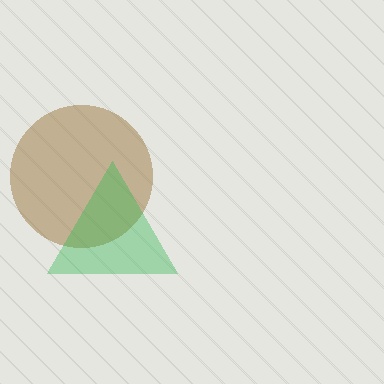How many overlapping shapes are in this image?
There are 2 overlapping shapes in the image.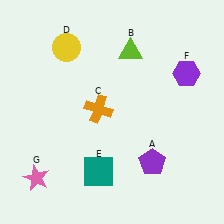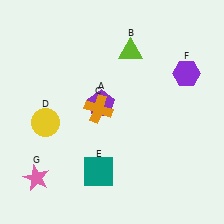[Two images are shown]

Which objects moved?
The objects that moved are: the purple pentagon (A), the yellow circle (D).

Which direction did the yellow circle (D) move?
The yellow circle (D) moved down.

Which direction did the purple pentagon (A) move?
The purple pentagon (A) moved up.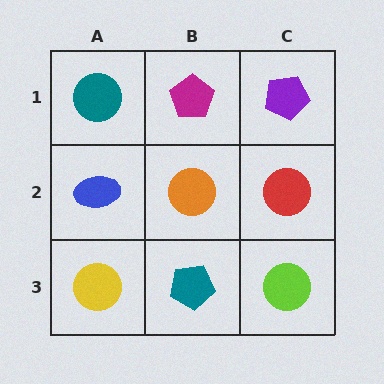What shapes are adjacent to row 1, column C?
A red circle (row 2, column C), a magenta pentagon (row 1, column B).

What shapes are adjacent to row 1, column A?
A blue ellipse (row 2, column A), a magenta pentagon (row 1, column B).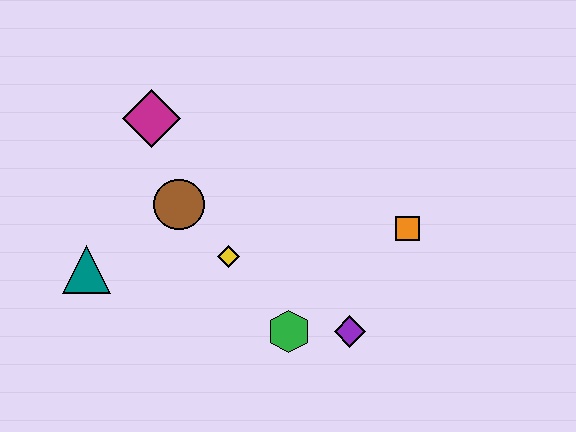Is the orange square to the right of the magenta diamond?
Yes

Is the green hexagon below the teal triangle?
Yes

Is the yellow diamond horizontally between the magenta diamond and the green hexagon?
Yes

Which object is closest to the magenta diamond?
The brown circle is closest to the magenta diamond.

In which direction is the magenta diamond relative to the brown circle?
The magenta diamond is above the brown circle.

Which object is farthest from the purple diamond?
The magenta diamond is farthest from the purple diamond.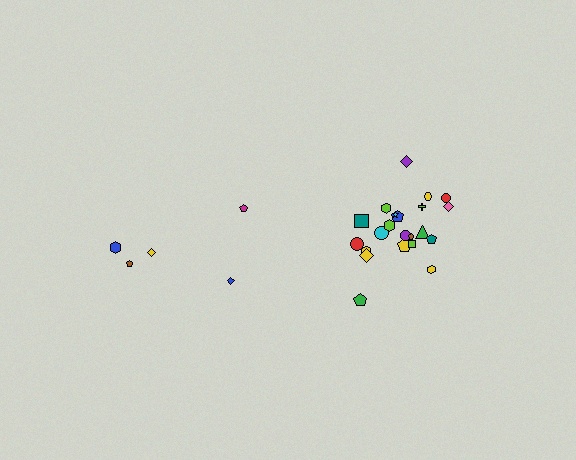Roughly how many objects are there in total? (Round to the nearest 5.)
Roughly 25 objects in total.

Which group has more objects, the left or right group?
The right group.